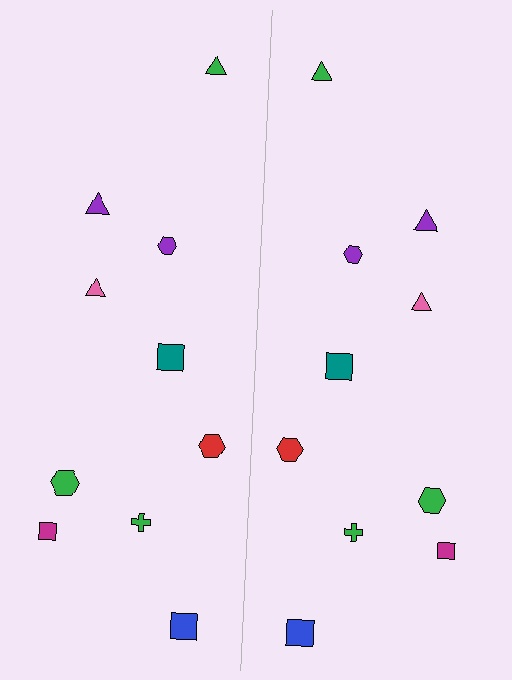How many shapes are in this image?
There are 20 shapes in this image.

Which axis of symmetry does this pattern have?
The pattern has a vertical axis of symmetry running through the center of the image.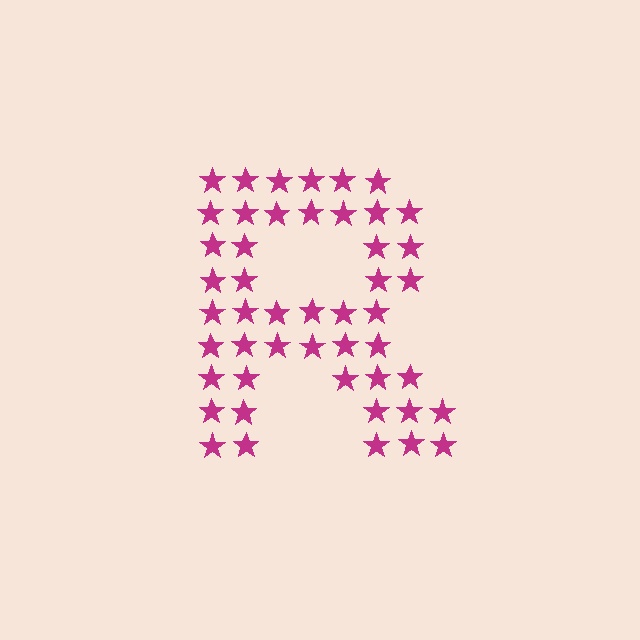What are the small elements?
The small elements are stars.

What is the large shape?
The large shape is the letter R.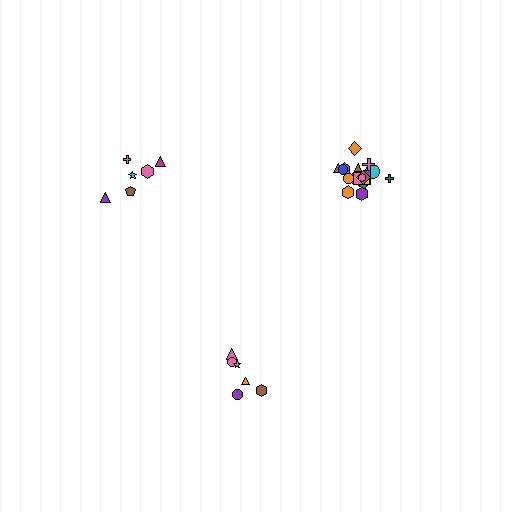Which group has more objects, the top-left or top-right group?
The top-right group.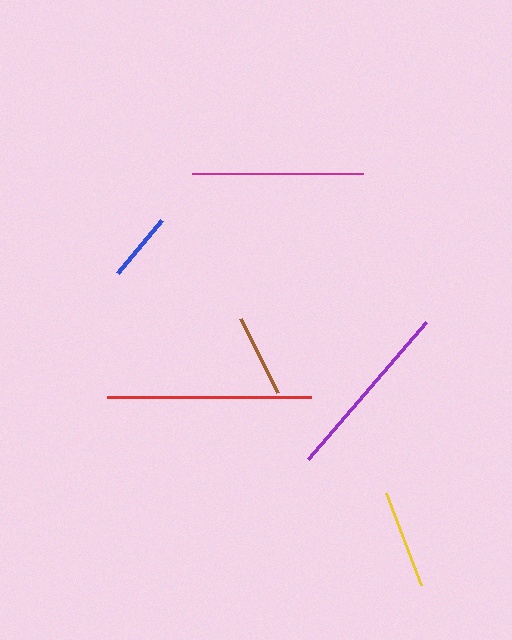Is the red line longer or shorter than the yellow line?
The red line is longer than the yellow line.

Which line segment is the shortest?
The blue line is the shortest at approximately 68 pixels.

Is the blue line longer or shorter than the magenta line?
The magenta line is longer than the blue line.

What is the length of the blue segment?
The blue segment is approximately 68 pixels long.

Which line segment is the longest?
The red line is the longest at approximately 204 pixels.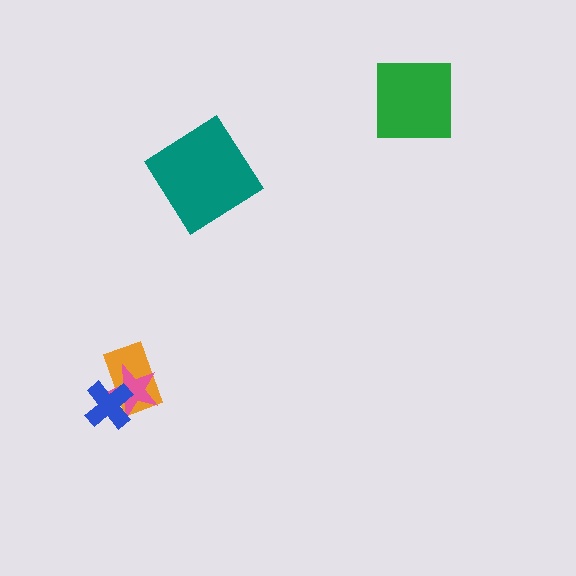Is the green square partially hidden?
No, no other shape covers it.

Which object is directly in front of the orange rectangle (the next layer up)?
The pink star is directly in front of the orange rectangle.